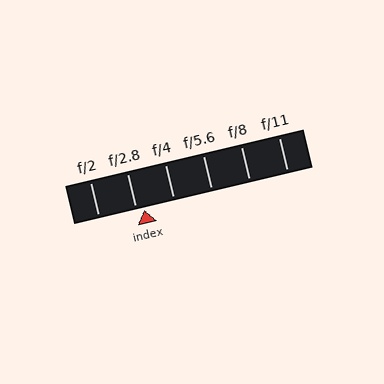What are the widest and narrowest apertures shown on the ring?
The widest aperture shown is f/2 and the narrowest is f/11.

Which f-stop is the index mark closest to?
The index mark is closest to f/2.8.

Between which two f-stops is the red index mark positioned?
The index mark is between f/2.8 and f/4.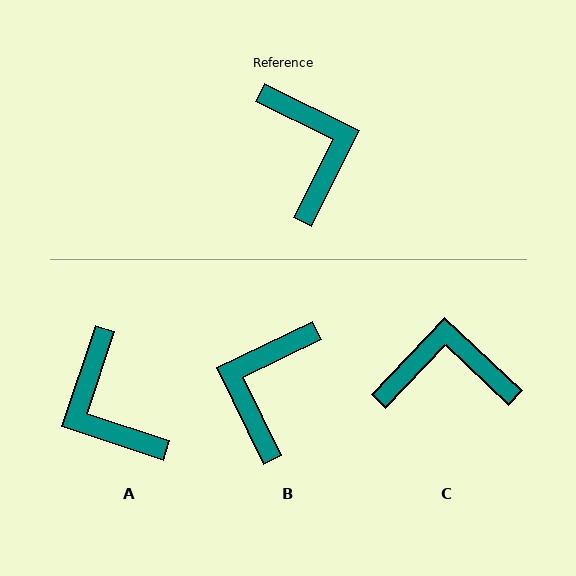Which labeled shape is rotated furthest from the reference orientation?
A, about 171 degrees away.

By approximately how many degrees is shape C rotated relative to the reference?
Approximately 73 degrees counter-clockwise.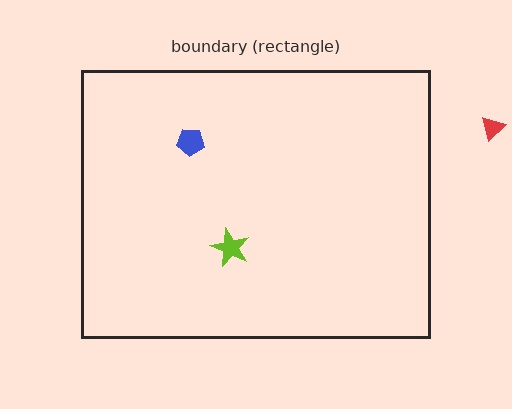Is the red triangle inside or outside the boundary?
Outside.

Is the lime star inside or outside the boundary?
Inside.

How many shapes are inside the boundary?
2 inside, 1 outside.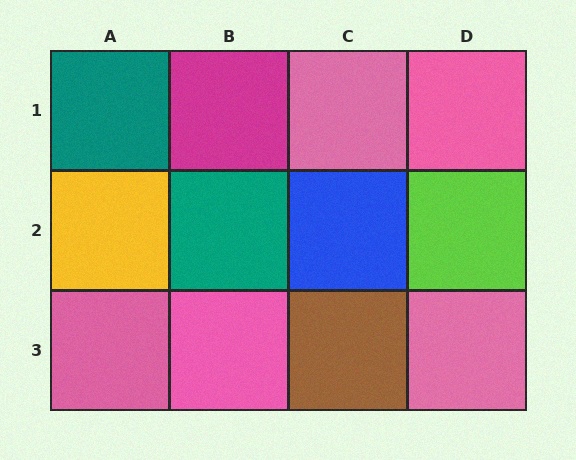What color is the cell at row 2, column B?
Teal.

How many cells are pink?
5 cells are pink.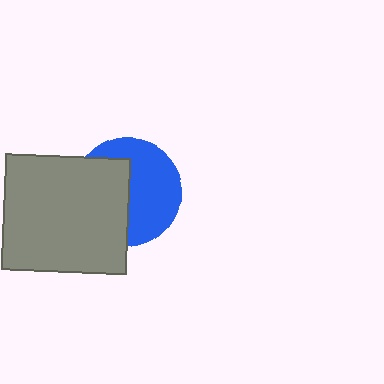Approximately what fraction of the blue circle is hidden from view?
Roughly 45% of the blue circle is hidden behind the gray rectangle.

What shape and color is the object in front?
The object in front is a gray rectangle.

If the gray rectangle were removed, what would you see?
You would see the complete blue circle.